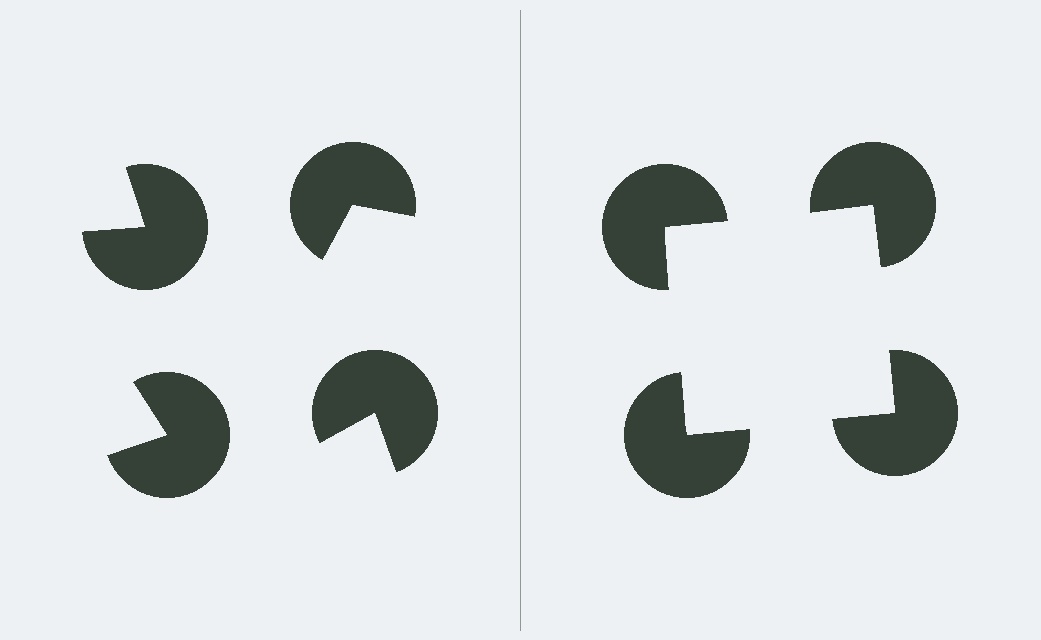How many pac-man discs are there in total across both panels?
8 — 4 on each side.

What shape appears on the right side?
An illusory square.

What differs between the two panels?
The pac-man discs are positioned identically on both sides; only the wedge orientations differ. On the right they align to a square; on the left they are misaligned.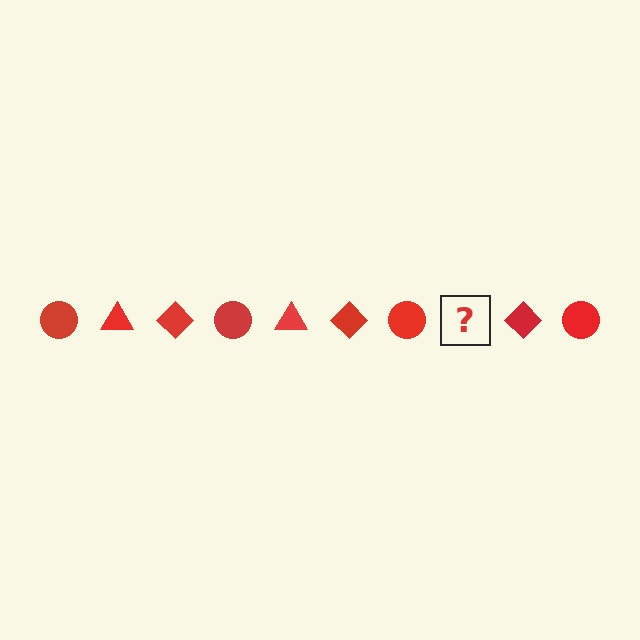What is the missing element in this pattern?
The missing element is a red triangle.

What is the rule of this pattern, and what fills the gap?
The rule is that the pattern cycles through circle, triangle, diamond shapes in red. The gap should be filled with a red triangle.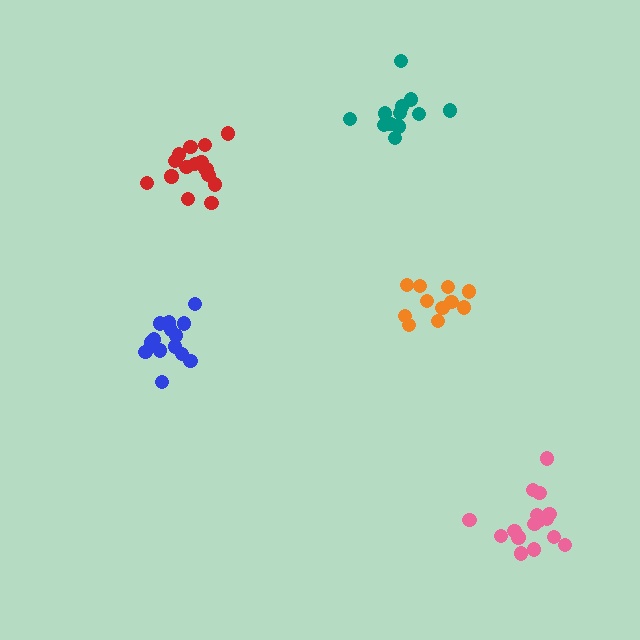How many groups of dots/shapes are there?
There are 5 groups.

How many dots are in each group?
Group 1: 11 dots, Group 2: 16 dots, Group 3: 16 dots, Group 4: 15 dots, Group 5: 12 dots (70 total).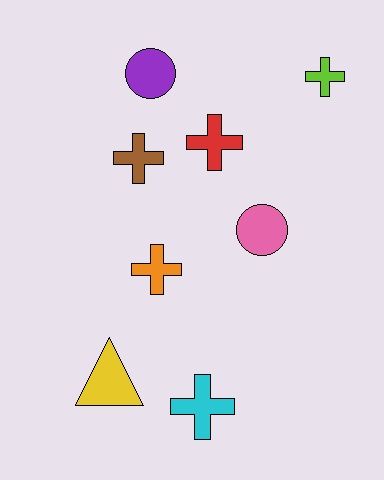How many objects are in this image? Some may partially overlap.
There are 8 objects.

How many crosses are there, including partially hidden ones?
There are 5 crosses.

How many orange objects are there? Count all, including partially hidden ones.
There is 1 orange object.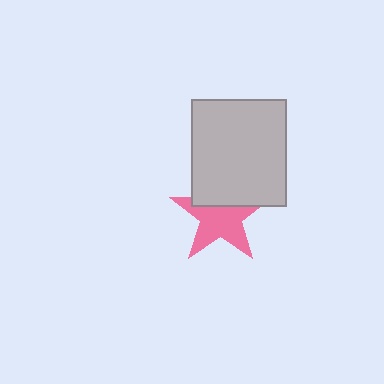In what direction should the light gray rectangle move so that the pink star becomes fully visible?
The light gray rectangle should move up. That is the shortest direction to clear the overlap and leave the pink star fully visible.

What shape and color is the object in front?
The object in front is a light gray rectangle.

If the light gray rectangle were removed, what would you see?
You would see the complete pink star.